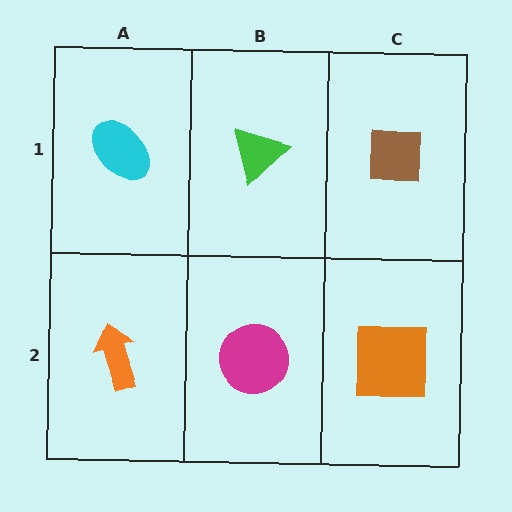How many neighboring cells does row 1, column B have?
3.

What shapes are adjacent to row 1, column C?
An orange square (row 2, column C), a green triangle (row 1, column B).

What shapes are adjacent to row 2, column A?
A cyan ellipse (row 1, column A), a magenta circle (row 2, column B).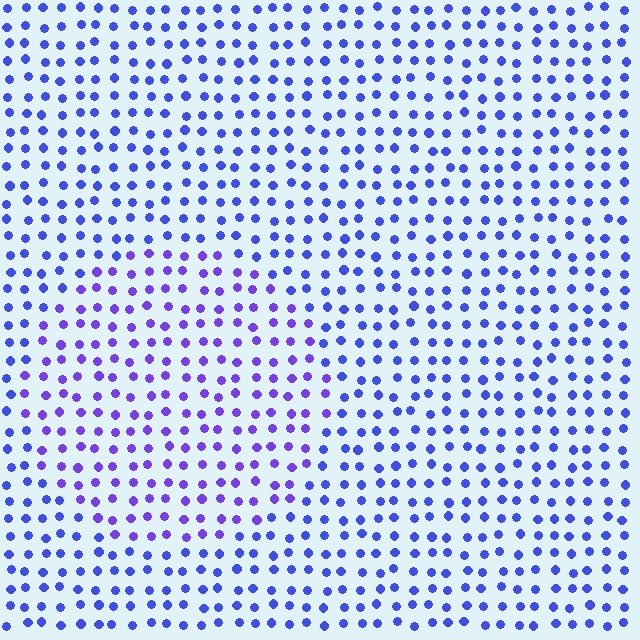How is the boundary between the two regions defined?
The boundary is defined purely by a slight shift in hue (about 25 degrees). Spacing, size, and orientation are identical on both sides.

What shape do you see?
I see a circle.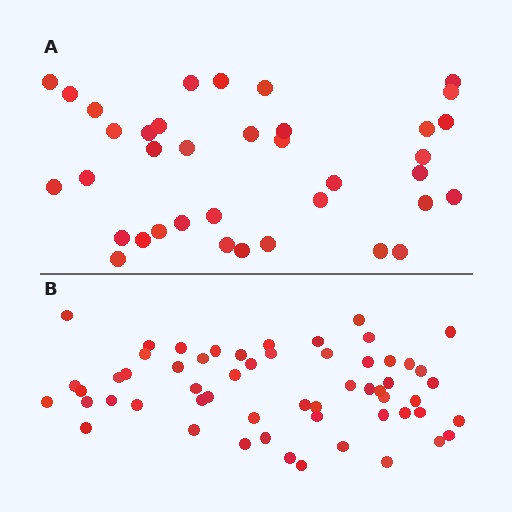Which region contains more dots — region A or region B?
Region B (the bottom region) has more dots.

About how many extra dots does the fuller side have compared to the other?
Region B has approximately 20 more dots than region A.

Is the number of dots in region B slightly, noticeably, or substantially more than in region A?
Region B has substantially more. The ratio is roughly 1.5 to 1.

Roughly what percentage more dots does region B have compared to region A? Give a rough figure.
About 55% more.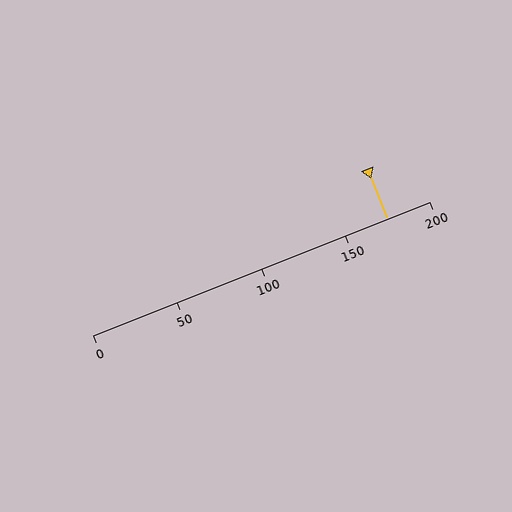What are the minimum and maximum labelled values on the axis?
The axis runs from 0 to 200.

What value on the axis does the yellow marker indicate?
The marker indicates approximately 175.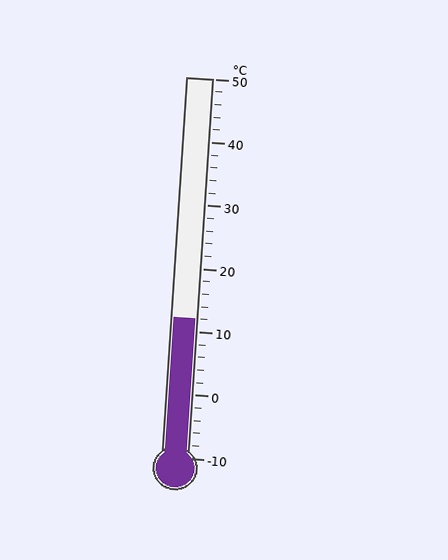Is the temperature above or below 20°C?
The temperature is below 20°C.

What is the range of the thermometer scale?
The thermometer scale ranges from -10°C to 50°C.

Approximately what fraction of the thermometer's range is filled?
The thermometer is filled to approximately 35% of its range.